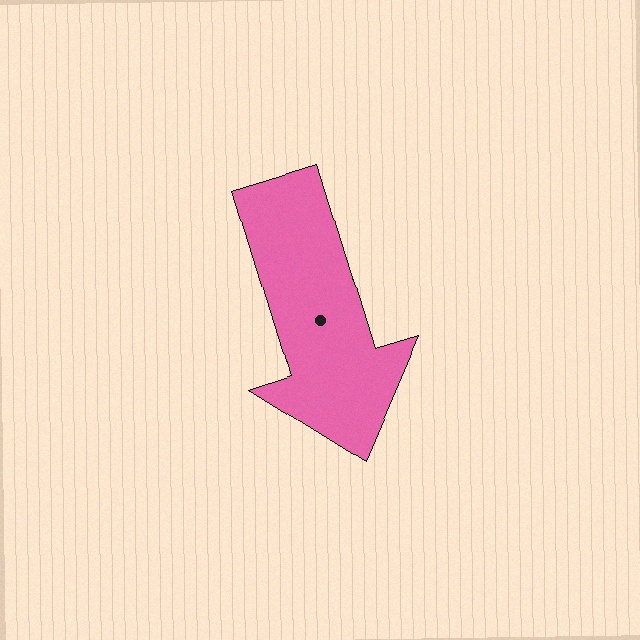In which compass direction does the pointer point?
South.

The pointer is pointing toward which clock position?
Roughly 5 o'clock.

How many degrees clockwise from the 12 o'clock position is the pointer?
Approximately 163 degrees.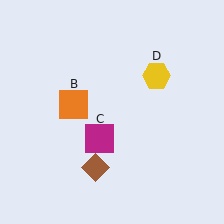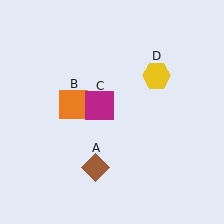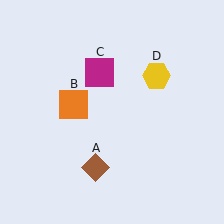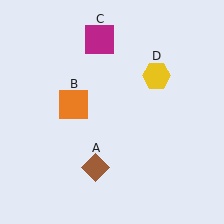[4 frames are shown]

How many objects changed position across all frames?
1 object changed position: magenta square (object C).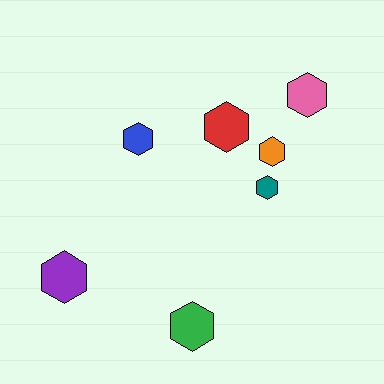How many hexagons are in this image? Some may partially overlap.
There are 7 hexagons.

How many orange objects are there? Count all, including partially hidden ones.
There is 1 orange object.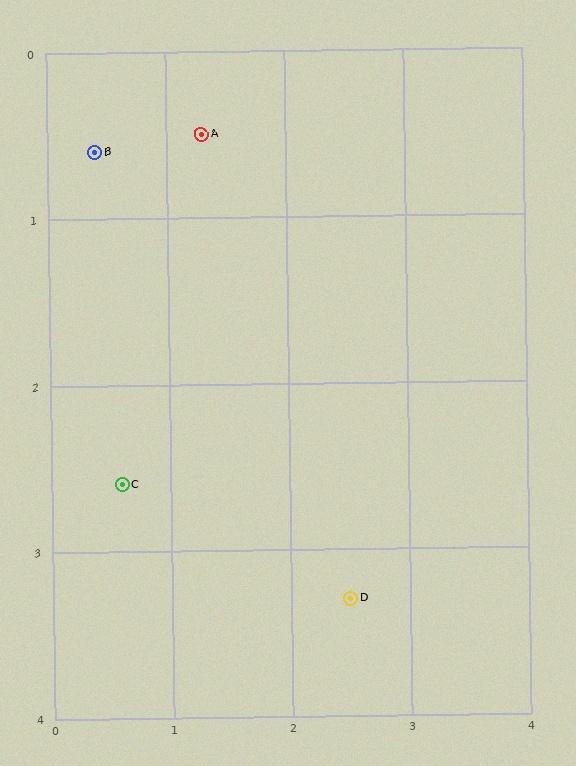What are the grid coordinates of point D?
Point D is at approximately (2.5, 3.3).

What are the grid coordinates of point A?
Point A is at approximately (1.3, 0.5).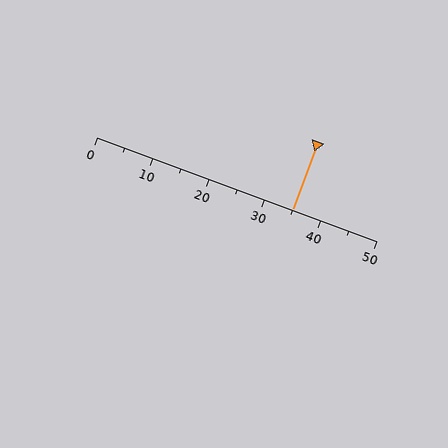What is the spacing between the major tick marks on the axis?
The major ticks are spaced 10 apart.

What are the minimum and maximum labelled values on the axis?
The axis runs from 0 to 50.